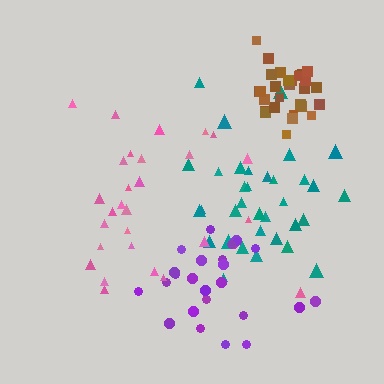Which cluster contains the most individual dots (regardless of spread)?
Teal (34).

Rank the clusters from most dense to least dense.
brown, teal, purple, pink.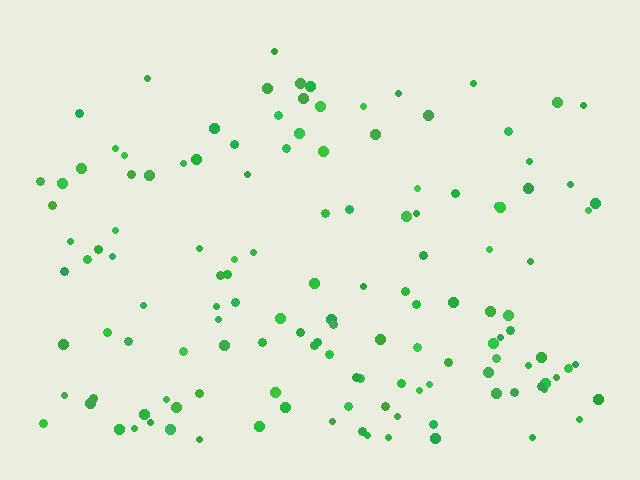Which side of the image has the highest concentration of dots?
The bottom.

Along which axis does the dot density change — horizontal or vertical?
Vertical.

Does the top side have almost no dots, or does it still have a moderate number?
Still a moderate number, just noticeably fewer than the bottom.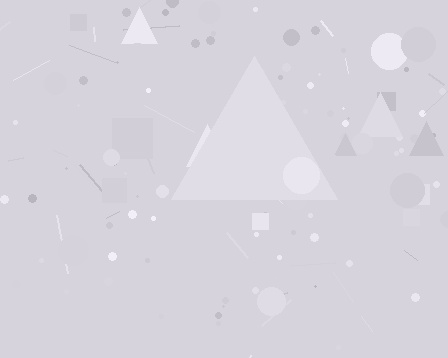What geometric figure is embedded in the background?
A triangle is embedded in the background.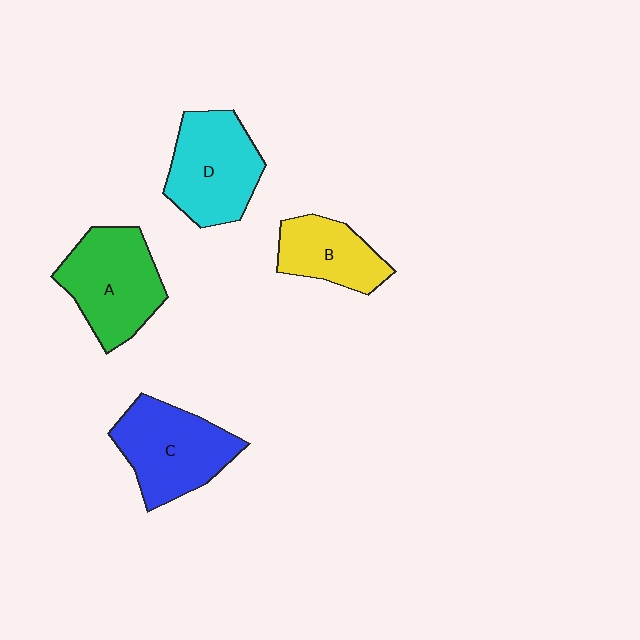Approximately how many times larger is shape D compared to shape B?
Approximately 1.4 times.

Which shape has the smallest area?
Shape B (yellow).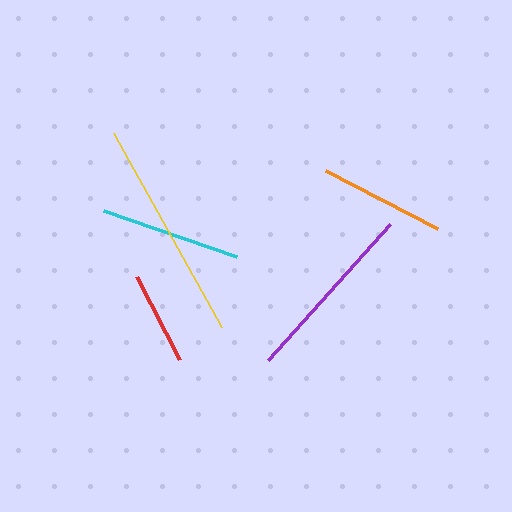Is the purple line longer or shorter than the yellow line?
The yellow line is longer than the purple line.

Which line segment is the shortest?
The red line is the shortest at approximately 93 pixels.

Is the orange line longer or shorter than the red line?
The orange line is longer than the red line.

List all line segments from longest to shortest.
From longest to shortest: yellow, purple, cyan, orange, red.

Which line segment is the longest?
The yellow line is the longest at approximately 223 pixels.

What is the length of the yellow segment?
The yellow segment is approximately 223 pixels long.